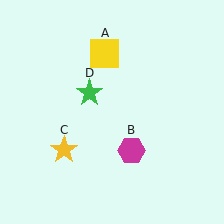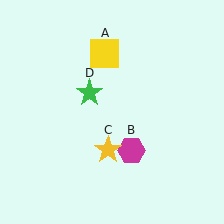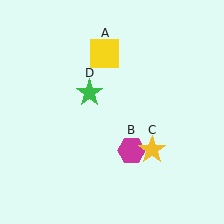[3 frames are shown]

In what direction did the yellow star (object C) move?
The yellow star (object C) moved right.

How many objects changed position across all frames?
1 object changed position: yellow star (object C).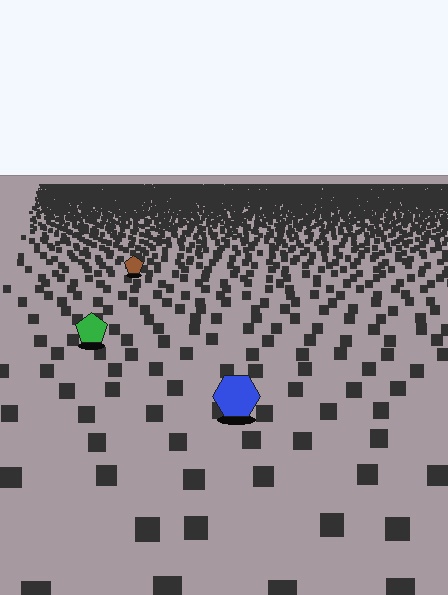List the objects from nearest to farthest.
From nearest to farthest: the blue hexagon, the green pentagon, the brown pentagon.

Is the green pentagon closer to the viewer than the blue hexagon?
No. The blue hexagon is closer — you can tell from the texture gradient: the ground texture is coarser near it.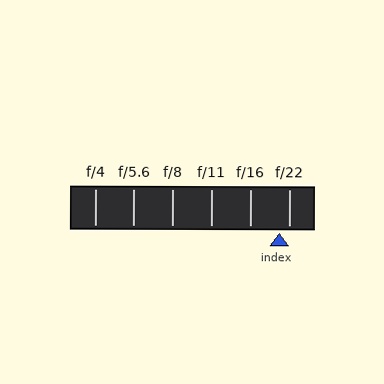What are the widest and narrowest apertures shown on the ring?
The widest aperture shown is f/4 and the narrowest is f/22.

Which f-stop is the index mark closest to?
The index mark is closest to f/22.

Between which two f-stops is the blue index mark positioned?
The index mark is between f/16 and f/22.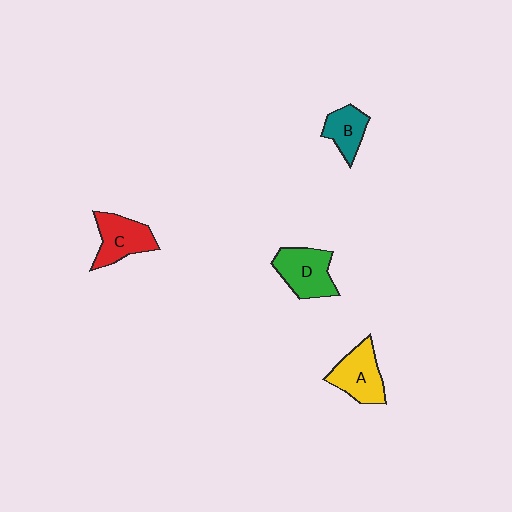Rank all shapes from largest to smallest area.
From largest to smallest: D (green), A (yellow), C (red), B (teal).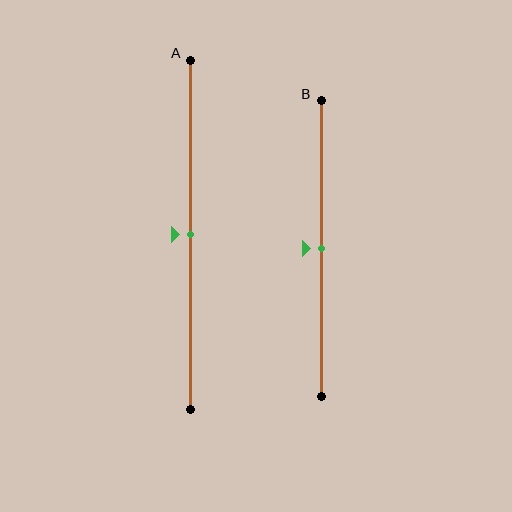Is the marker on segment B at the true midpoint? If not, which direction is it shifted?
Yes, the marker on segment B is at the true midpoint.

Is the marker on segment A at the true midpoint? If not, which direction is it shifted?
Yes, the marker on segment A is at the true midpoint.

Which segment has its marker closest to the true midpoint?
Segment A has its marker closest to the true midpoint.